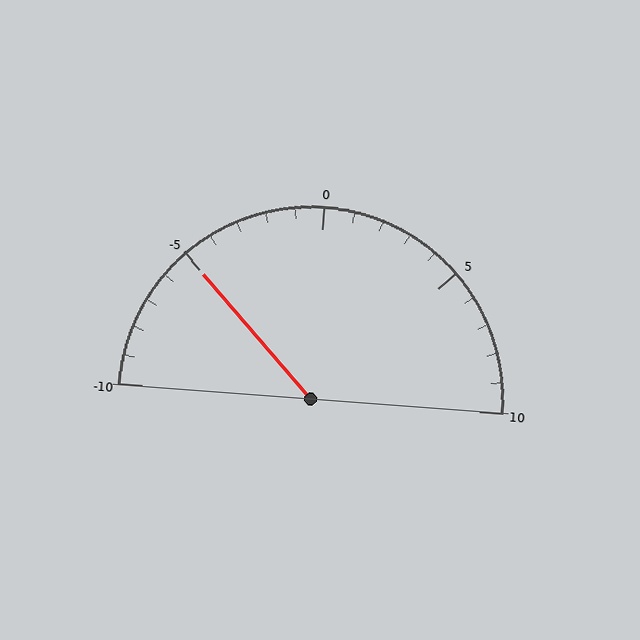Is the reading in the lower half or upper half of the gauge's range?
The reading is in the lower half of the range (-10 to 10).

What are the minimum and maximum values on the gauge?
The gauge ranges from -10 to 10.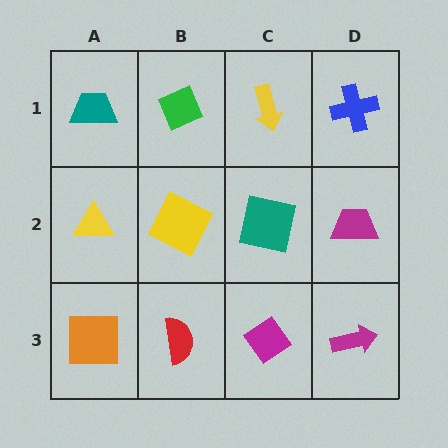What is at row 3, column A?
An orange square.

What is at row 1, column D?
A blue cross.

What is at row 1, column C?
A yellow arrow.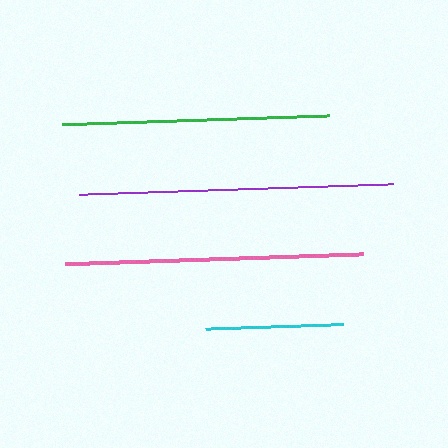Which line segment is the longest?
The purple line is the longest at approximately 314 pixels.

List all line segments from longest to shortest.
From longest to shortest: purple, pink, green, cyan.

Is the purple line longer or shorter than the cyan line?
The purple line is longer than the cyan line.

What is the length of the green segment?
The green segment is approximately 268 pixels long.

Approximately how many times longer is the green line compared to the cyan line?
The green line is approximately 1.9 times the length of the cyan line.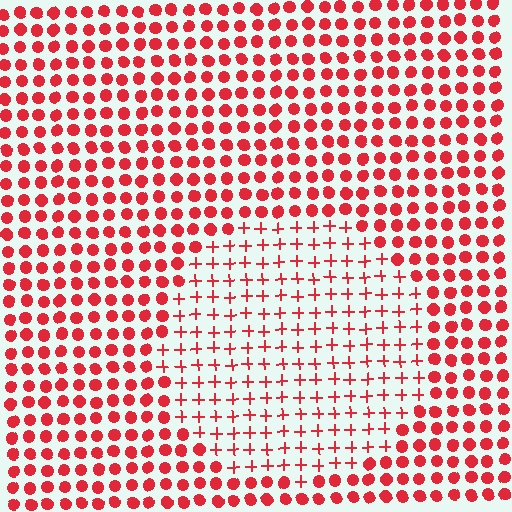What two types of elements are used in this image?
The image uses plus signs inside the circle region and circles outside it.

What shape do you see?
I see a circle.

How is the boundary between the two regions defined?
The boundary is defined by a change in element shape: plus signs inside vs. circles outside. All elements share the same color and spacing.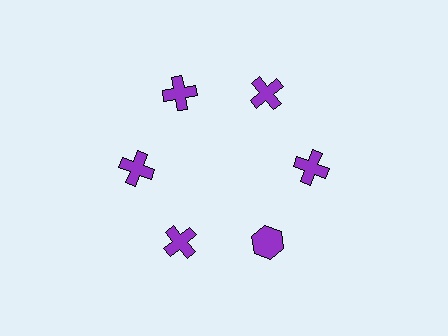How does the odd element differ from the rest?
It has a different shape: hexagon instead of cross.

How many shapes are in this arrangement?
There are 6 shapes arranged in a ring pattern.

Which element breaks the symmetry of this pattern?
The purple hexagon at roughly the 5 o'clock position breaks the symmetry. All other shapes are purple crosses.